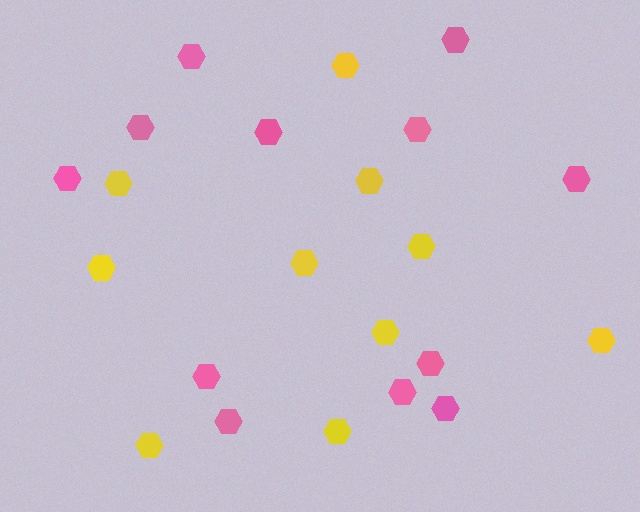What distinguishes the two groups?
There are 2 groups: one group of pink hexagons (12) and one group of yellow hexagons (10).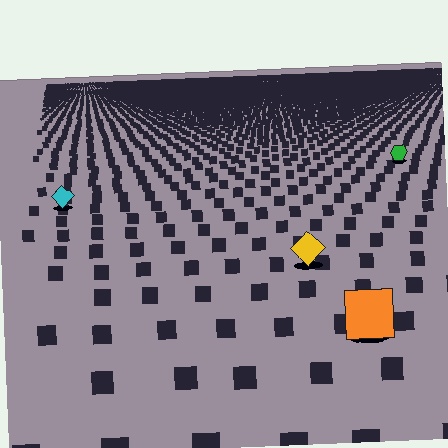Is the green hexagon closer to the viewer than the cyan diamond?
No. The cyan diamond is closer — you can tell from the texture gradient: the ground texture is coarser near it.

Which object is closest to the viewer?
The orange square is closest. The texture marks near it are larger and more spread out.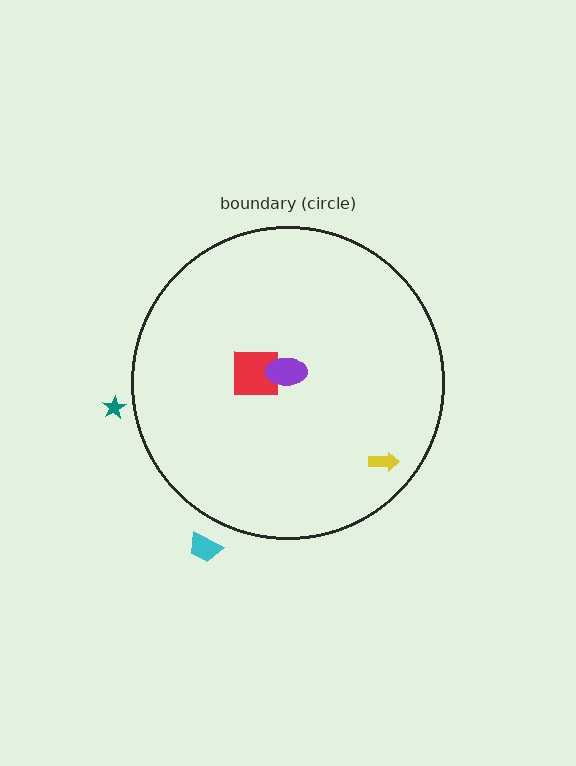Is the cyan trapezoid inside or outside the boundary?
Outside.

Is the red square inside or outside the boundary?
Inside.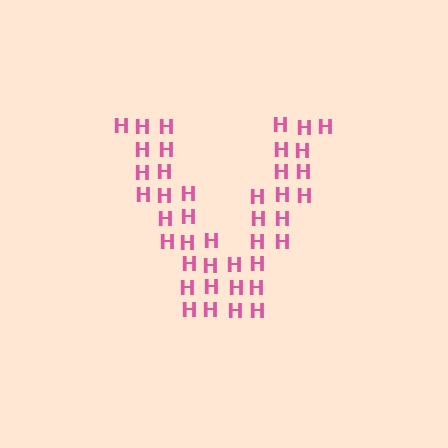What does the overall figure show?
The overall figure shows the letter V.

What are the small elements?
The small elements are letter H's.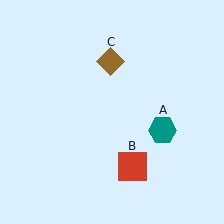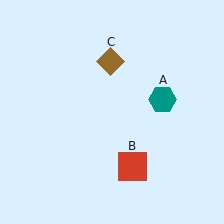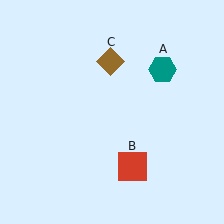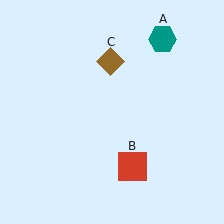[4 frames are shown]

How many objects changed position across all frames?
1 object changed position: teal hexagon (object A).